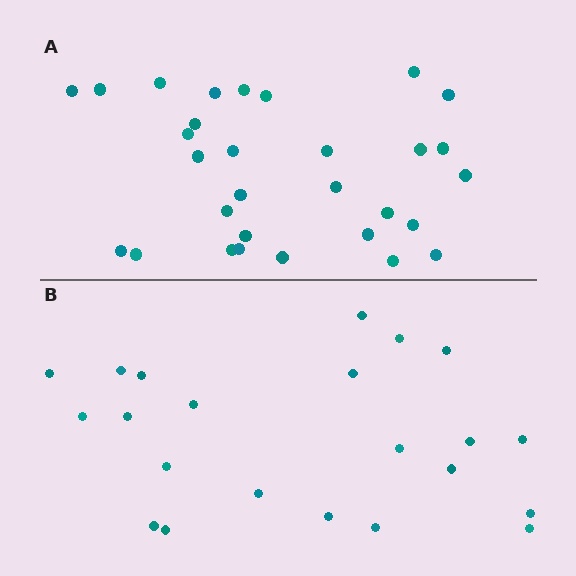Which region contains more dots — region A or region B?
Region A (the top region) has more dots.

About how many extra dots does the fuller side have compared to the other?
Region A has roughly 8 or so more dots than region B.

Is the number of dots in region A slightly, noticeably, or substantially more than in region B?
Region A has noticeably more, but not dramatically so. The ratio is roughly 1.4 to 1.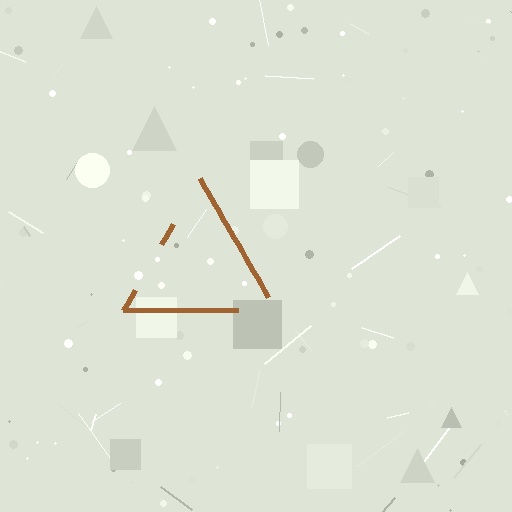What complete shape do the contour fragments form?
The contour fragments form a triangle.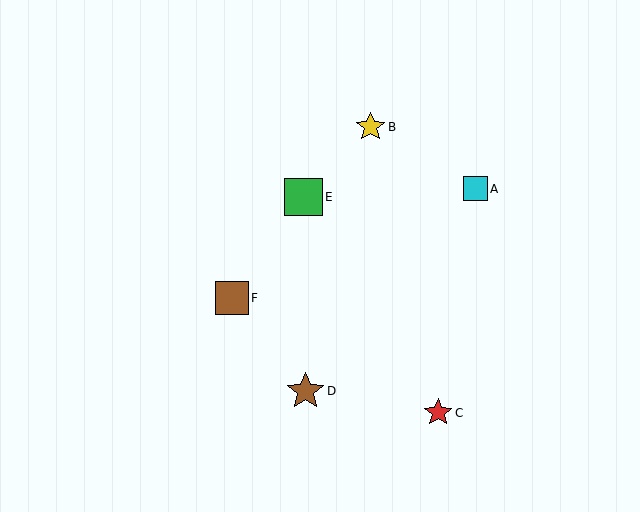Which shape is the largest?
The brown star (labeled D) is the largest.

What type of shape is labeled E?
Shape E is a green square.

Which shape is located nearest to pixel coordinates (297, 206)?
The green square (labeled E) at (304, 197) is nearest to that location.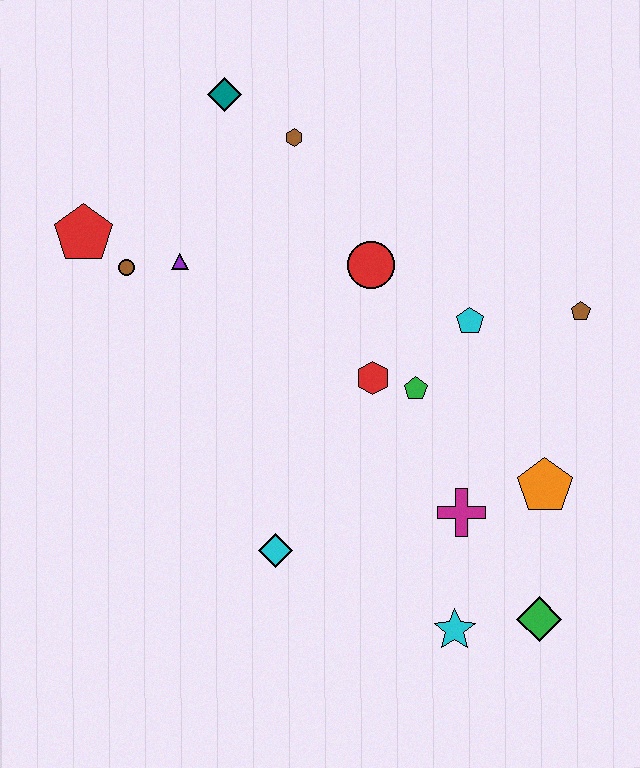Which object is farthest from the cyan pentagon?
The red pentagon is farthest from the cyan pentagon.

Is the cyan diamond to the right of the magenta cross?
No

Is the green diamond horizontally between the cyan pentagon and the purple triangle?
No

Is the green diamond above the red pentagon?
No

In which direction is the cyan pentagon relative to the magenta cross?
The cyan pentagon is above the magenta cross.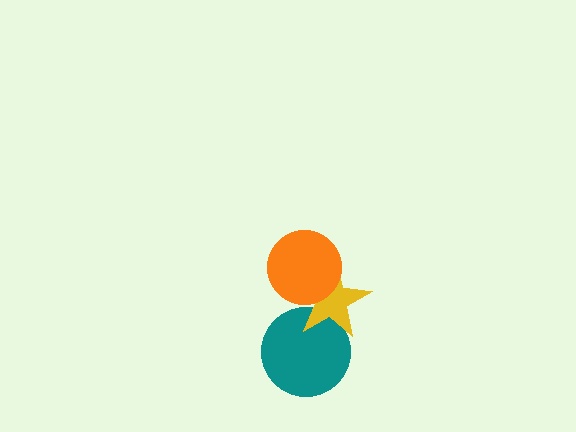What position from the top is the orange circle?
The orange circle is 1st from the top.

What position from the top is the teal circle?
The teal circle is 3rd from the top.